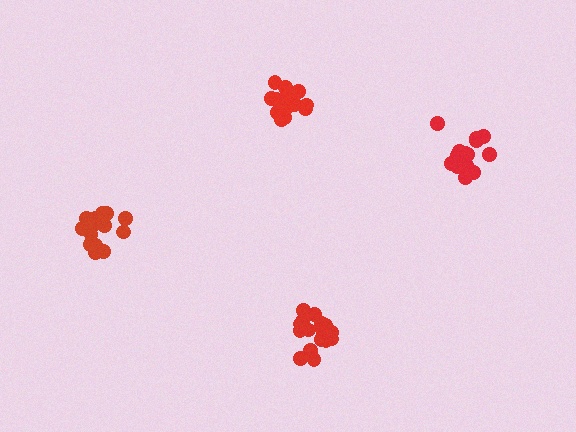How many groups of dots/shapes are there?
There are 4 groups.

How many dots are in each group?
Group 1: 16 dots, Group 2: 15 dots, Group 3: 17 dots, Group 4: 14 dots (62 total).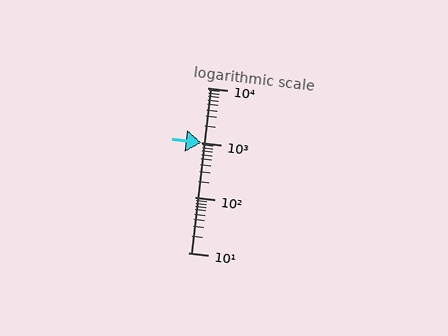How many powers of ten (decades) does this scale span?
The scale spans 3 decades, from 10 to 10000.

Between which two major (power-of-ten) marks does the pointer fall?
The pointer is between 1000 and 10000.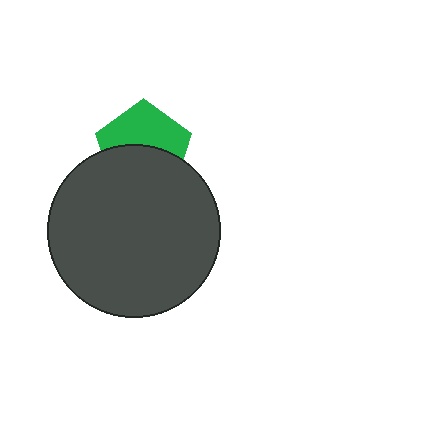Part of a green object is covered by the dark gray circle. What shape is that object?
It is a pentagon.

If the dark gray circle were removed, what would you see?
You would see the complete green pentagon.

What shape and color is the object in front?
The object in front is a dark gray circle.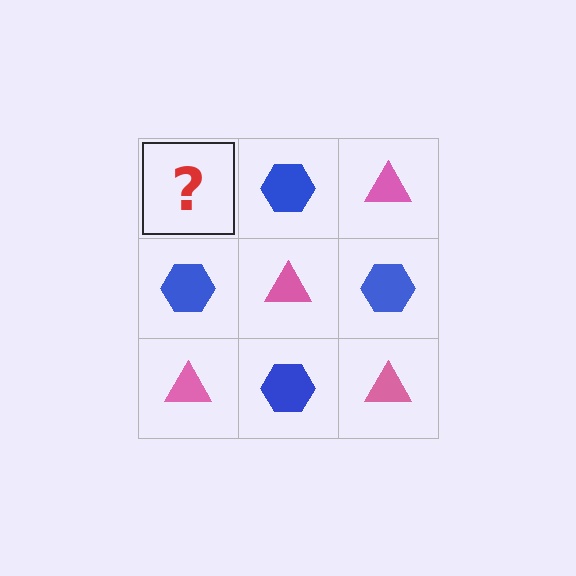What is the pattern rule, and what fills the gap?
The rule is that it alternates pink triangle and blue hexagon in a checkerboard pattern. The gap should be filled with a pink triangle.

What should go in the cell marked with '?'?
The missing cell should contain a pink triangle.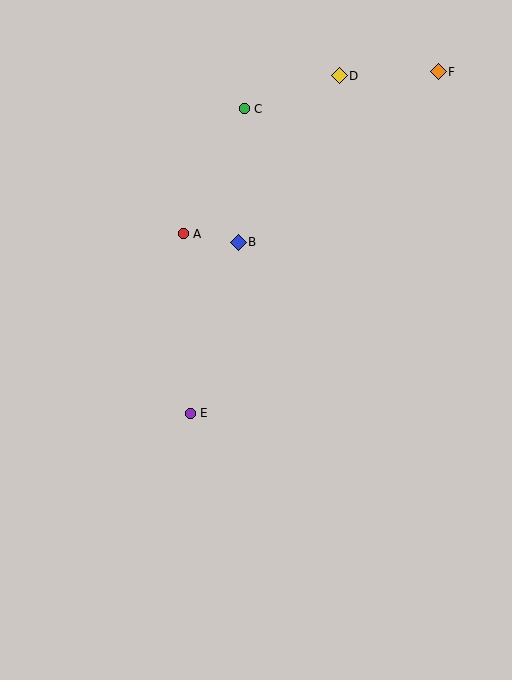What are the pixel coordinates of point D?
Point D is at (339, 76).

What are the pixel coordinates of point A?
Point A is at (183, 234).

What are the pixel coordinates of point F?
Point F is at (438, 72).